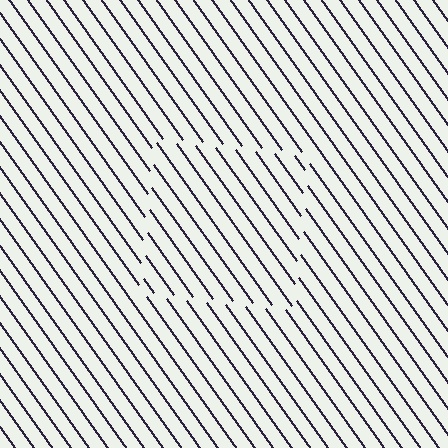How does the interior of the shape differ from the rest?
The interior of the shape contains the same grating, shifted by half a period — the contour is defined by the phase discontinuity where line-ends from the inner and outer gratings abut.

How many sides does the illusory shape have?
4 sides — the line-ends trace a square.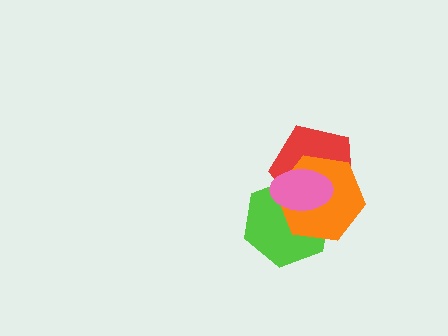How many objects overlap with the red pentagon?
3 objects overlap with the red pentagon.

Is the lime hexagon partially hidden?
Yes, it is partially covered by another shape.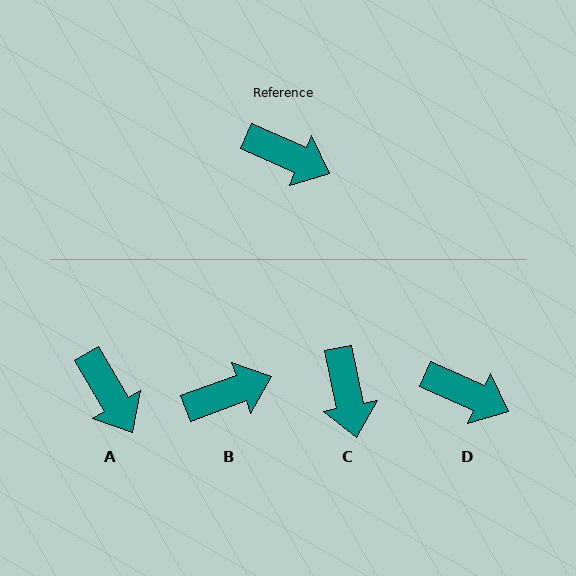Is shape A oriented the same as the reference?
No, it is off by about 35 degrees.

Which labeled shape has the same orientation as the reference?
D.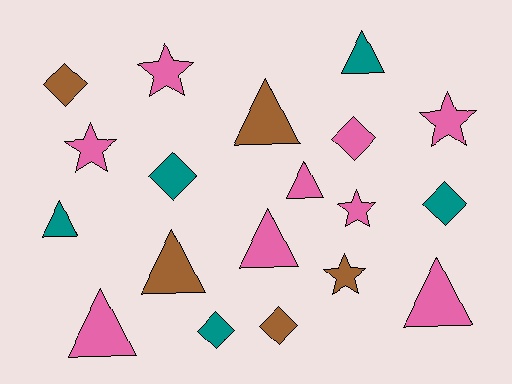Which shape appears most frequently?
Triangle, with 8 objects.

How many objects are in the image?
There are 19 objects.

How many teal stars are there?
There are no teal stars.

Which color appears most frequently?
Pink, with 9 objects.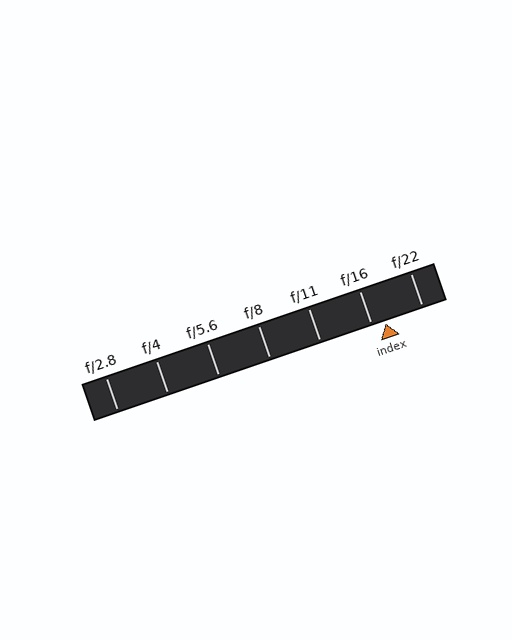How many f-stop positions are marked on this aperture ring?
There are 7 f-stop positions marked.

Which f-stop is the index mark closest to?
The index mark is closest to f/16.